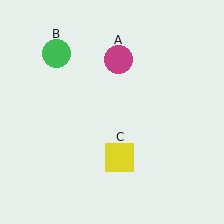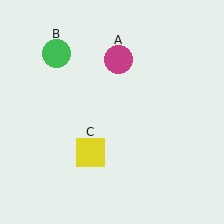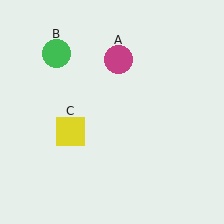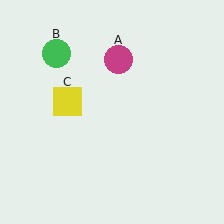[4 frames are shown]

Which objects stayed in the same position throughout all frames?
Magenta circle (object A) and green circle (object B) remained stationary.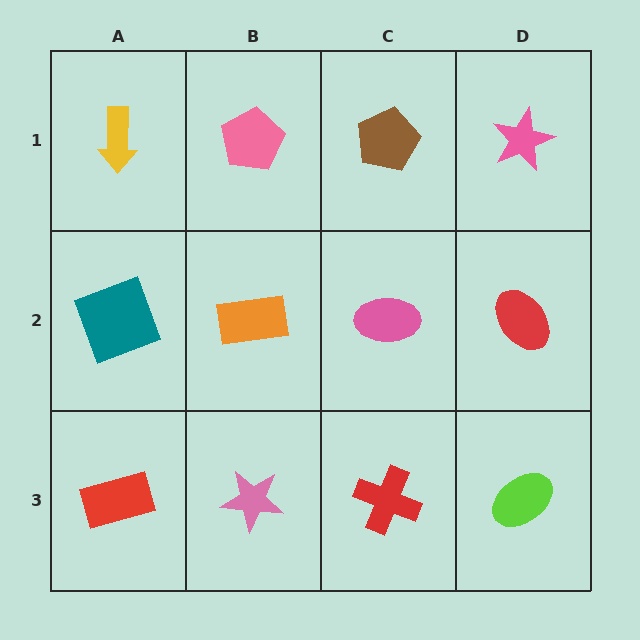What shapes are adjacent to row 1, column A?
A teal square (row 2, column A), a pink pentagon (row 1, column B).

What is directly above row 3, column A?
A teal square.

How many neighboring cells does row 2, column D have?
3.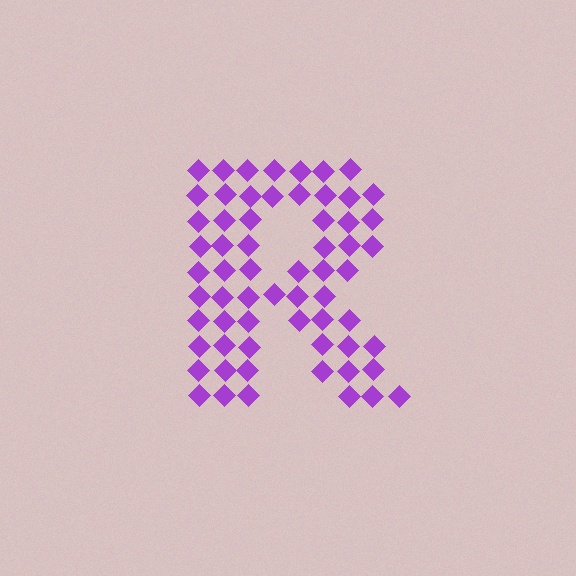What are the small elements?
The small elements are diamonds.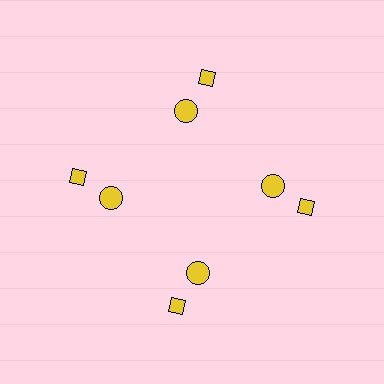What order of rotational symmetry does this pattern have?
This pattern has 4-fold rotational symmetry.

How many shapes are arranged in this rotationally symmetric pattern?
There are 8 shapes, arranged in 4 groups of 2.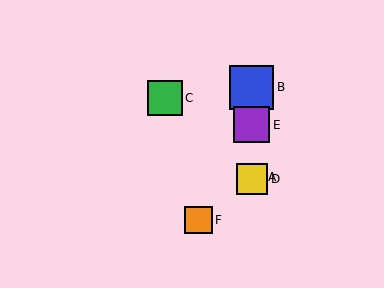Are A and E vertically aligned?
Yes, both are at x≈252.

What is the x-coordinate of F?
Object F is at x≈198.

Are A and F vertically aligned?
No, A is at x≈252 and F is at x≈198.